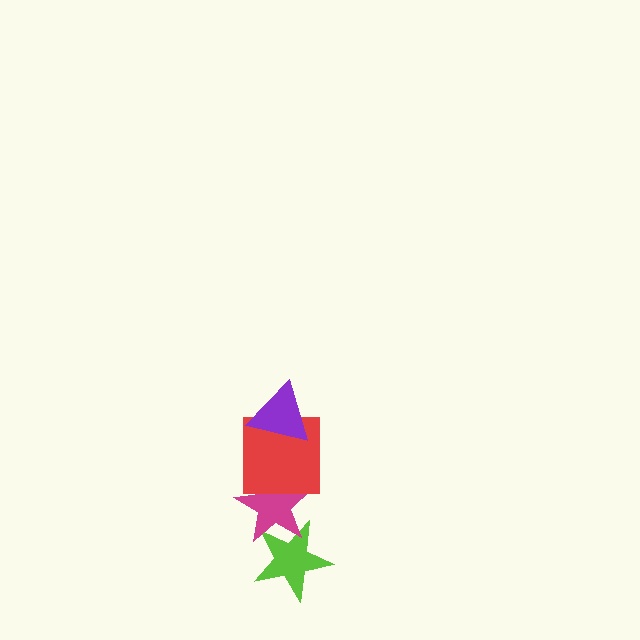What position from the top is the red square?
The red square is 2nd from the top.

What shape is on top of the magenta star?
The red square is on top of the magenta star.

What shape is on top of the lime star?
The magenta star is on top of the lime star.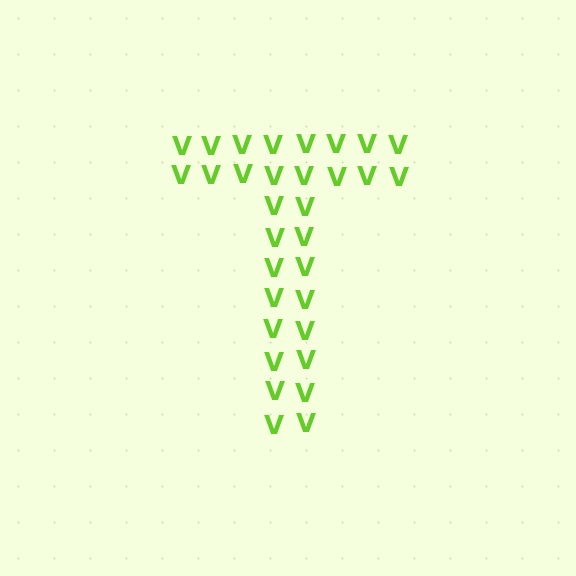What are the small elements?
The small elements are letter V's.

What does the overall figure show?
The overall figure shows the letter T.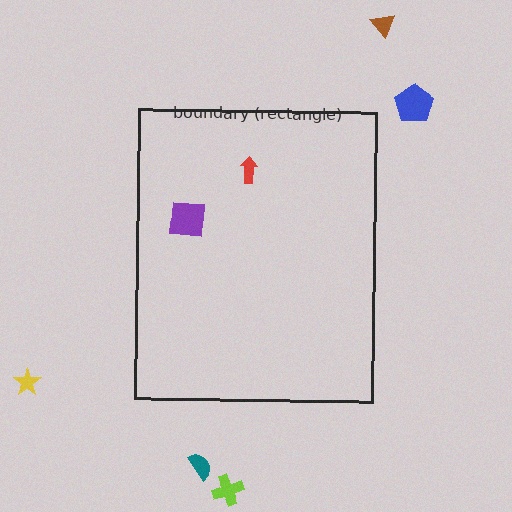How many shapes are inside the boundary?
2 inside, 5 outside.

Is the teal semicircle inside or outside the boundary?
Outside.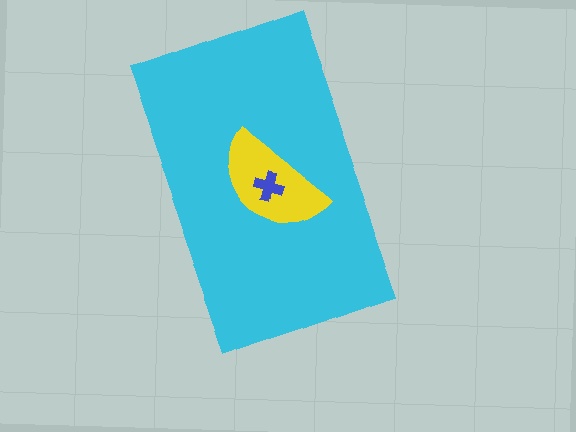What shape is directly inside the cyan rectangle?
The yellow semicircle.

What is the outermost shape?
The cyan rectangle.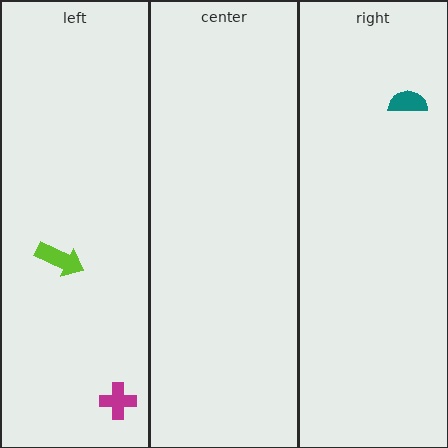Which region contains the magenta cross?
The left region.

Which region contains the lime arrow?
The left region.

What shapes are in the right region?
The teal semicircle.